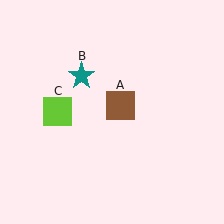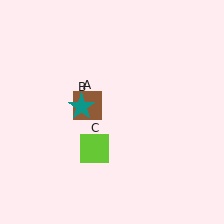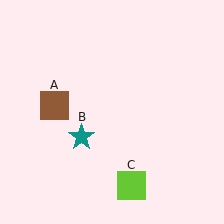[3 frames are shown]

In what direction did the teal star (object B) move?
The teal star (object B) moved down.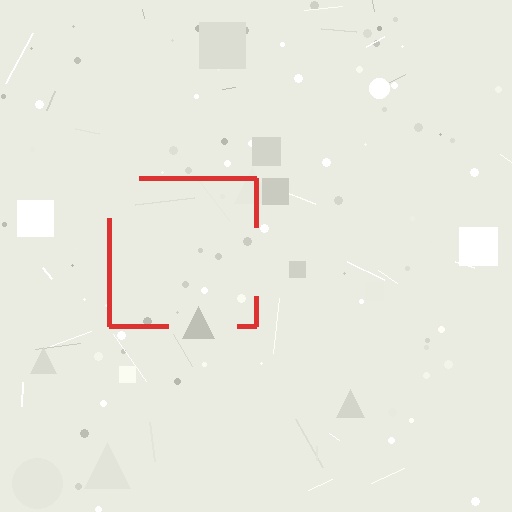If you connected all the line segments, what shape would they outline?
They would outline a square.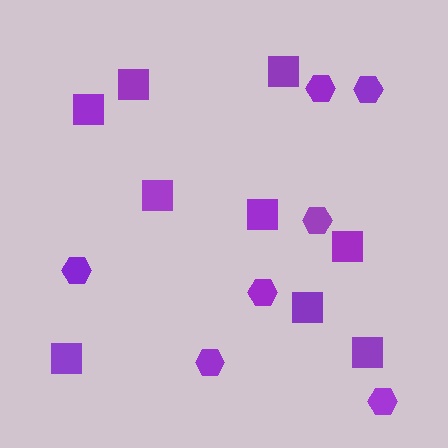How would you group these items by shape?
There are 2 groups: one group of hexagons (7) and one group of squares (9).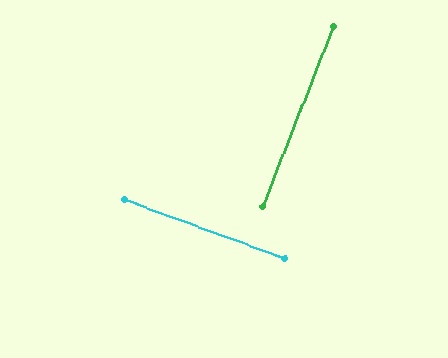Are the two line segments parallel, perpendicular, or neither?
Perpendicular — they meet at approximately 89°.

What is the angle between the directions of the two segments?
Approximately 89 degrees.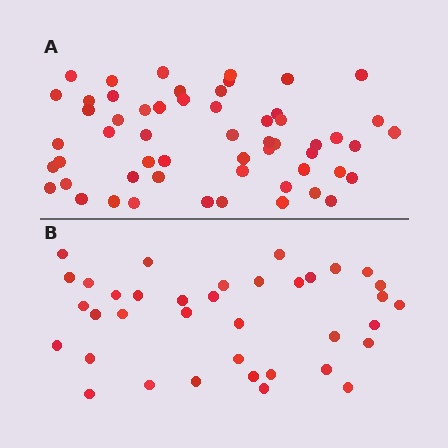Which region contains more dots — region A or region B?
Region A (the top region) has more dots.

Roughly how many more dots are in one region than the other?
Region A has approximately 20 more dots than region B.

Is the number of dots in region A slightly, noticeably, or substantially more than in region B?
Region A has substantially more. The ratio is roughly 1.5 to 1.